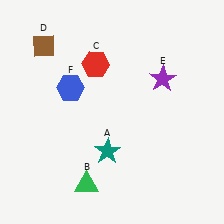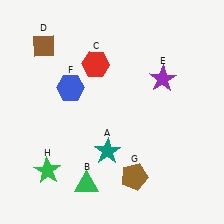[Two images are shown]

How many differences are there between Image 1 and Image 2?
There are 2 differences between the two images.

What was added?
A brown pentagon (G), a green star (H) were added in Image 2.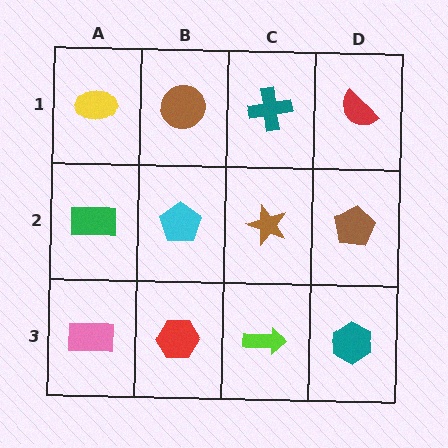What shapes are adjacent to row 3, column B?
A cyan pentagon (row 2, column B), a pink rectangle (row 3, column A), a lime arrow (row 3, column C).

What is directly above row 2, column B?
A brown circle.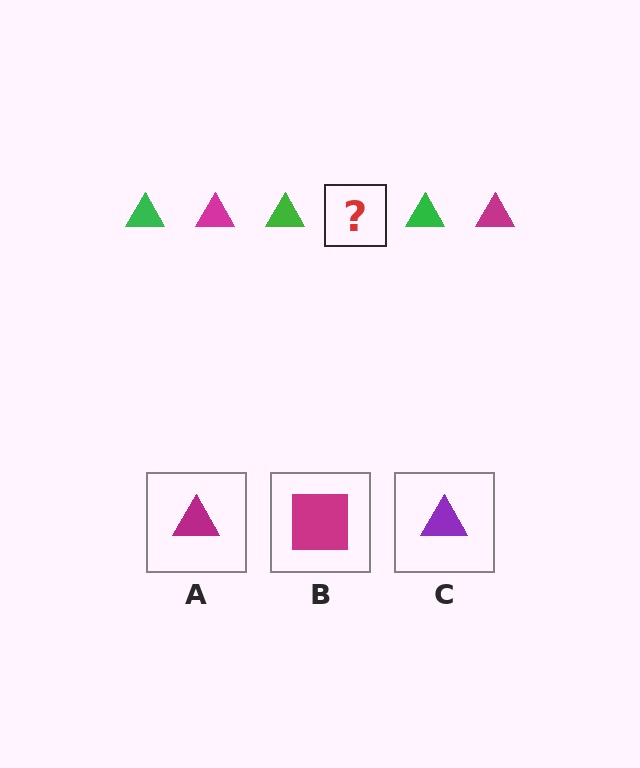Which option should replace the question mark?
Option A.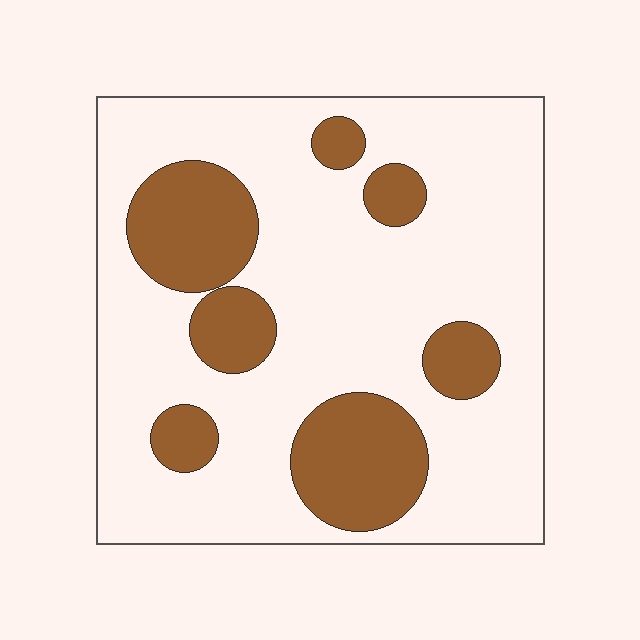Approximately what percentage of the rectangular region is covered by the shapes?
Approximately 25%.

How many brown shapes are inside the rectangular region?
7.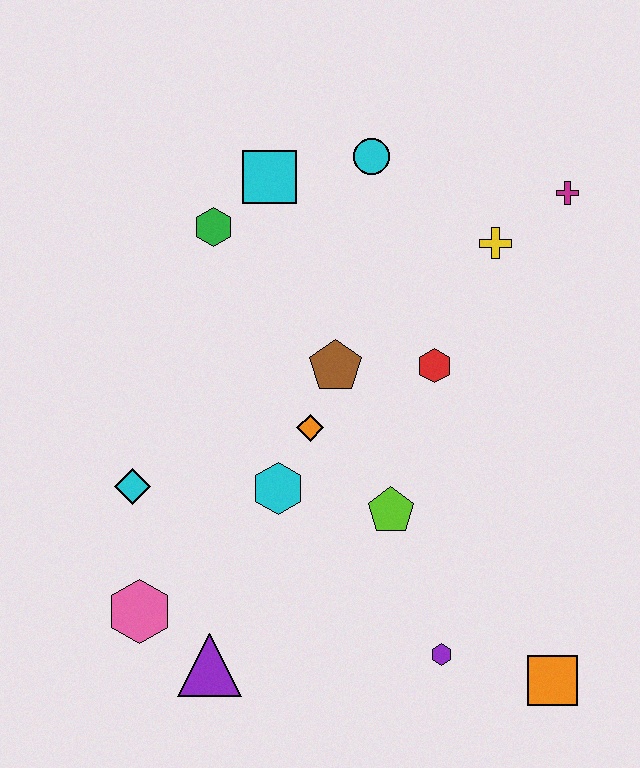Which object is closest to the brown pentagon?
The orange diamond is closest to the brown pentagon.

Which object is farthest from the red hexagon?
The pink hexagon is farthest from the red hexagon.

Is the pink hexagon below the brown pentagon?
Yes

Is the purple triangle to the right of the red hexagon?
No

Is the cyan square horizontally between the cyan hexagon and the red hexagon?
No